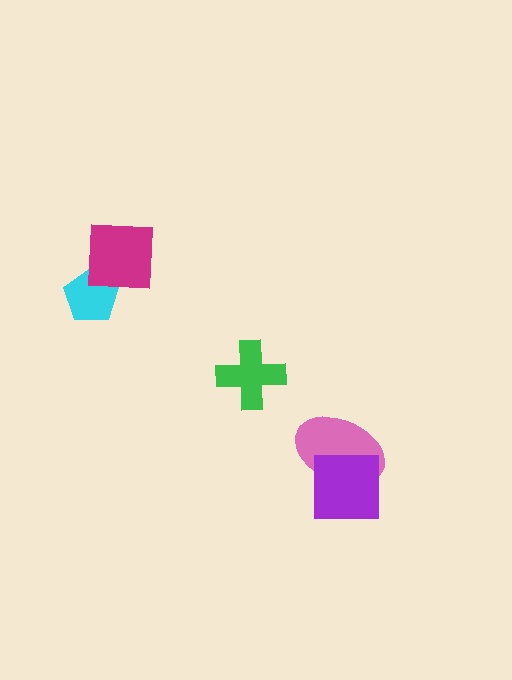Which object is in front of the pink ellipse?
The purple square is in front of the pink ellipse.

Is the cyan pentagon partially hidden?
Yes, it is partially covered by another shape.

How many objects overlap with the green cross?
0 objects overlap with the green cross.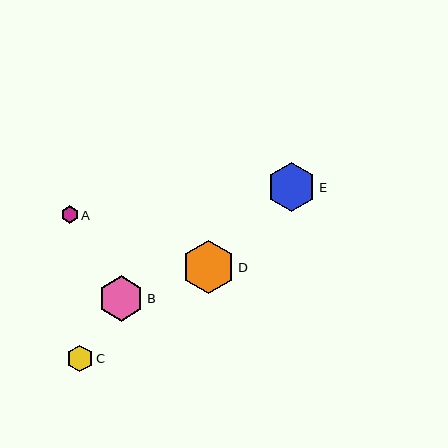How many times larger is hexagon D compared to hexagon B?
Hexagon D is approximately 1.2 times the size of hexagon B.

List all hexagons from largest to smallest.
From largest to smallest: D, E, B, C, A.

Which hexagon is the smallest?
Hexagon A is the smallest with a size of approximately 17 pixels.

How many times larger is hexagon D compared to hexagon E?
Hexagon D is approximately 1.1 times the size of hexagon E.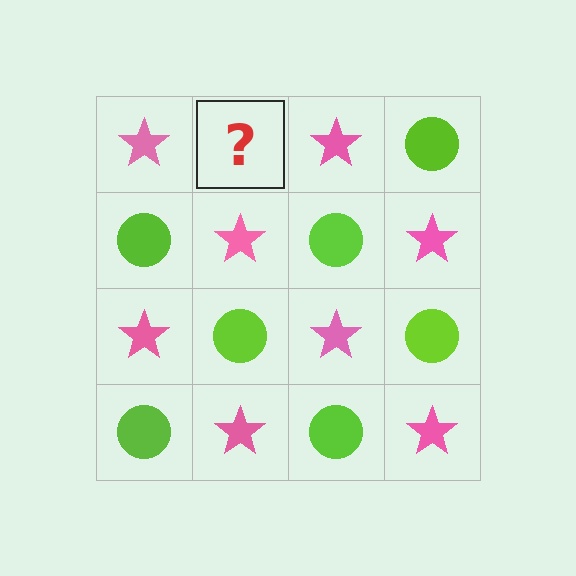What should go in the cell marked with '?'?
The missing cell should contain a lime circle.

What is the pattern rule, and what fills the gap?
The rule is that it alternates pink star and lime circle in a checkerboard pattern. The gap should be filled with a lime circle.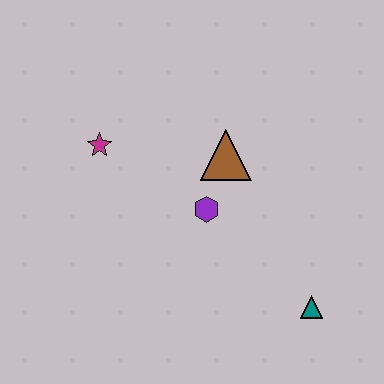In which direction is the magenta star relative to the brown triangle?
The magenta star is to the left of the brown triangle.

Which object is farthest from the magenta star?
The teal triangle is farthest from the magenta star.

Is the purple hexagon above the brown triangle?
No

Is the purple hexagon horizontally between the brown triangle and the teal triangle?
No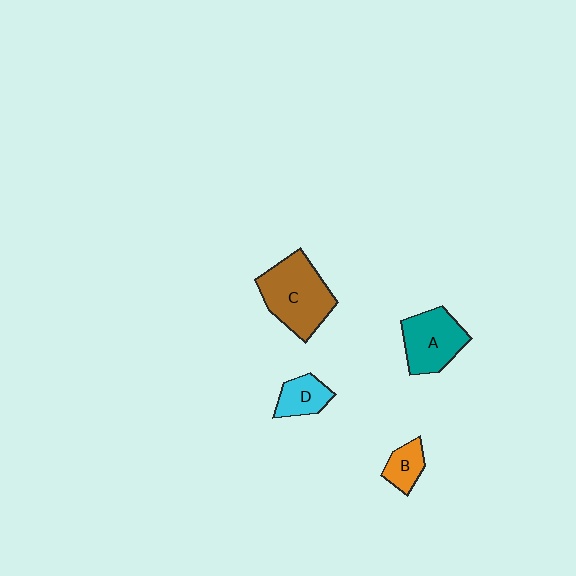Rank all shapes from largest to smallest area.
From largest to smallest: C (brown), A (teal), D (cyan), B (orange).